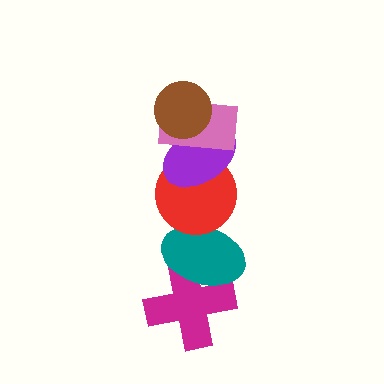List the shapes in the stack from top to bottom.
From top to bottom: the brown circle, the pink rectangle, the purple ellipse, the red circle, the teal ellipse, the magenta cross.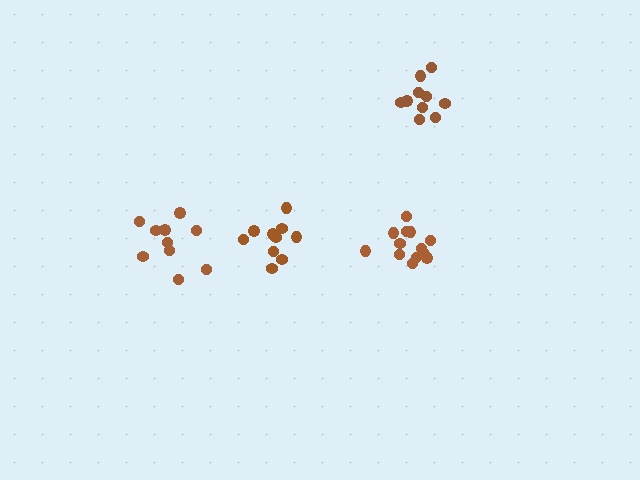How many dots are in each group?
Group 1: 10 dots, Group 2: 10 dots, Group 3: 13 dots, Group 4: 10 dots (43 total).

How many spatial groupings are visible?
There are 4 spatial groupings.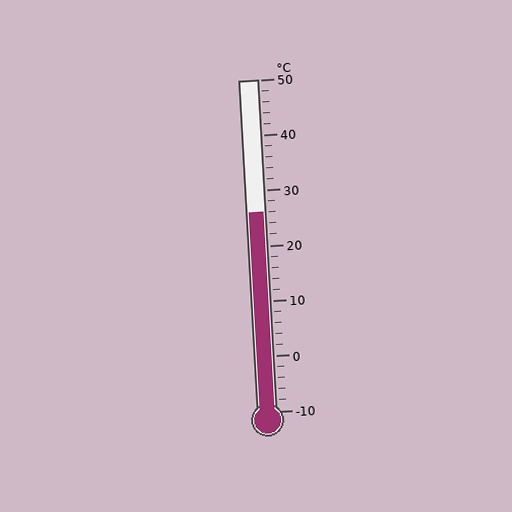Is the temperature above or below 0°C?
The temperature is above 0°C.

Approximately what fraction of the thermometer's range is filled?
The thermometer is filled to approximately 60% of its range.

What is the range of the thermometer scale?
The thermometer scale ranges from -10°C to 50°C.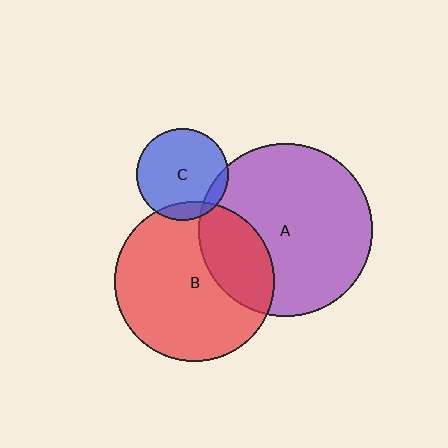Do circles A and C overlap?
Yes.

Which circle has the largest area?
Circle A (purple).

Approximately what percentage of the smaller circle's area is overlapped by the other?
Approximately 10%.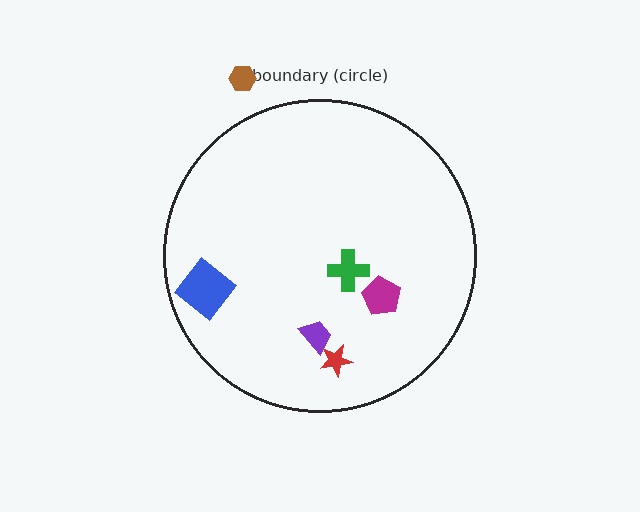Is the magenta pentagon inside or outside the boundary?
Inside.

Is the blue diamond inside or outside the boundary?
Inside.